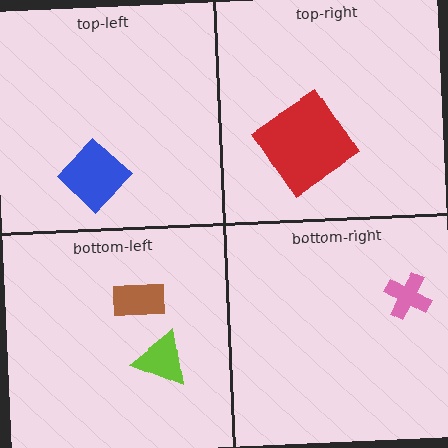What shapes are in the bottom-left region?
The brown rectangle, the lime triangle.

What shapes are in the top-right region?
The red diamond.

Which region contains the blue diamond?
The top-left region.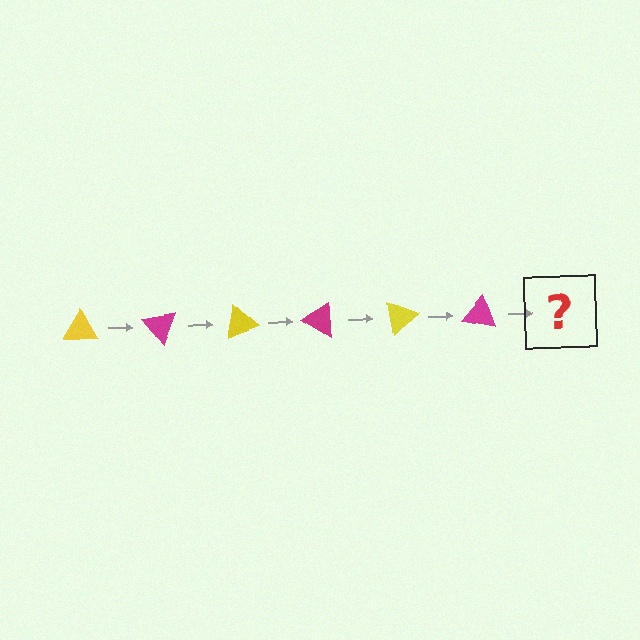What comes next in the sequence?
The next element should be a yellow triangle, rotated 300 degrees from the start.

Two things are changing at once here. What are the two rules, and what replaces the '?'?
The two rules are that it rotates 50 degrees each step and the color cycles through yellow and magenta. The '?' should be a yellow triangle, rotated 300 degrees from the start.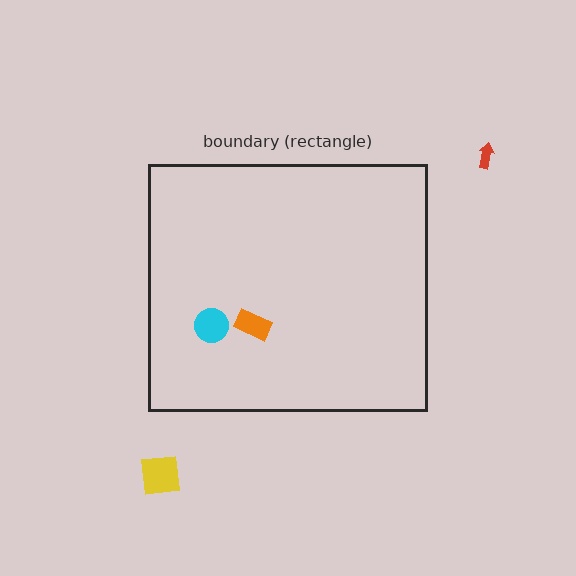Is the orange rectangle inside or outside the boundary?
Inside.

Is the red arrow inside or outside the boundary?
Outside.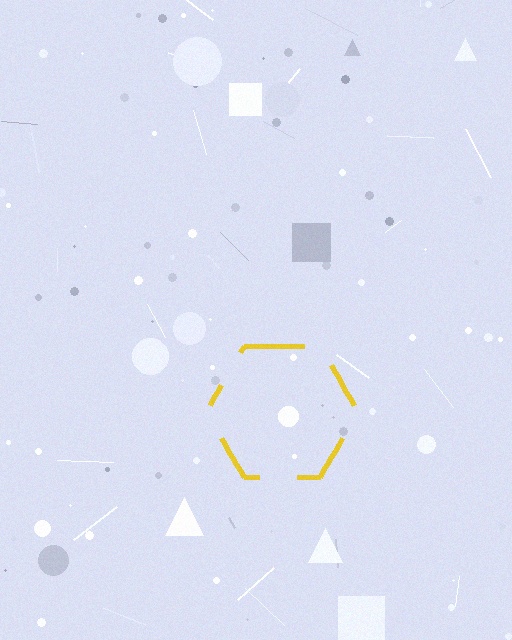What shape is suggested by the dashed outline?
The dashed outline suggests a hexagon.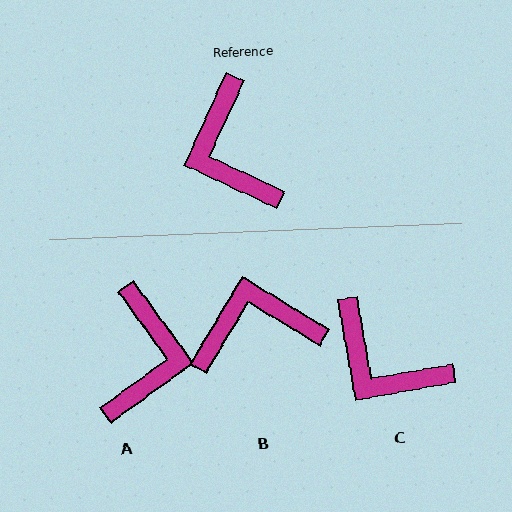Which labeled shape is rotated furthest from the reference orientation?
A, about 151 degrees away.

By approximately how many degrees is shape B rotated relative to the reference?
Approximately 96 degrees clockwise.